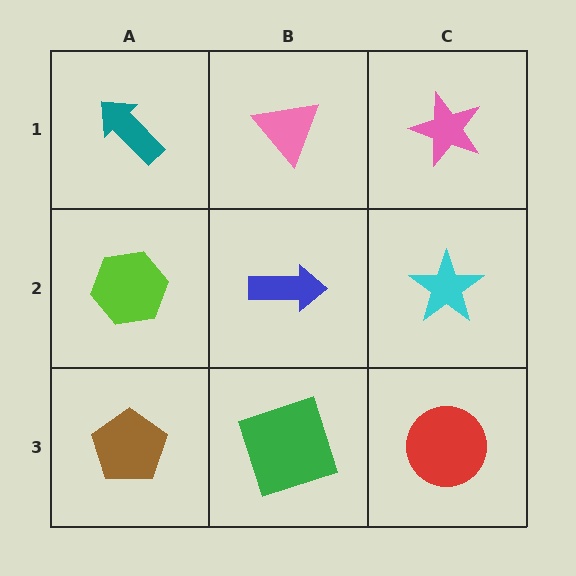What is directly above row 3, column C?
A cyan star.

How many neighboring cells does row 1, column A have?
2.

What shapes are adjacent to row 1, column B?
A blue arrow (row 2, column B), a teal arrow (row 1, column A), a pink star (row 1, column C).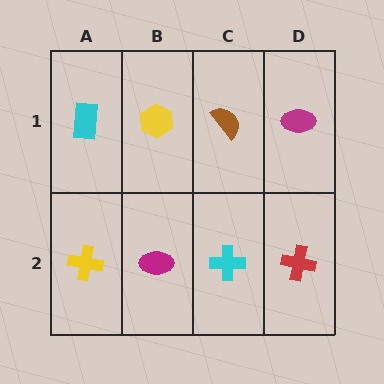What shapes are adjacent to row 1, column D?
A red cross (row 2, column D), a brown semicircle (row 1, column C).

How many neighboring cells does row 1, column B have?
3.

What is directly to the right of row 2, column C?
A red cross.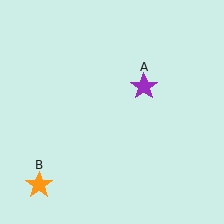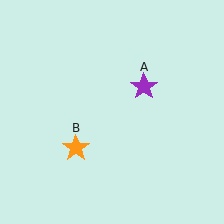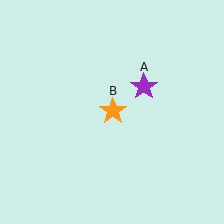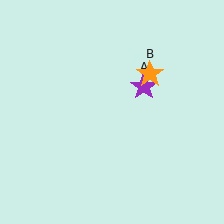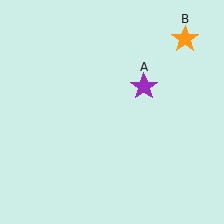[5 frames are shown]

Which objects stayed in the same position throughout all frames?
Purple star (object A) remained stationary.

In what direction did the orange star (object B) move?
The orange star (object B) moved up and to the right.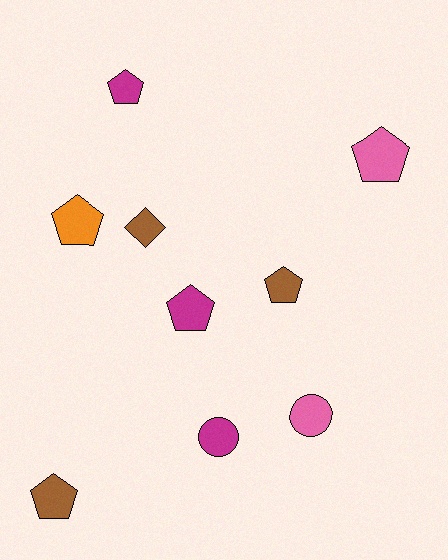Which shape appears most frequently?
Pentagon, with 6 objects.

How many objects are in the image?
There are 9 objects.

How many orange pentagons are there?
There is 1 orange pentagon.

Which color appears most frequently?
Brown, with 3 objects.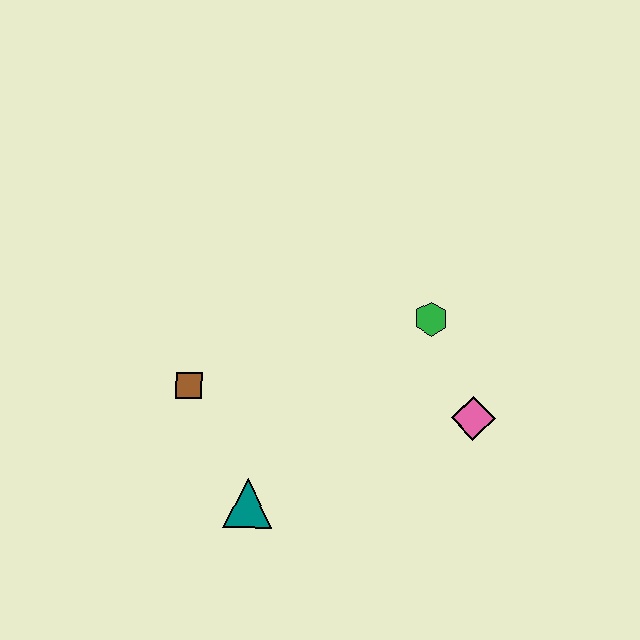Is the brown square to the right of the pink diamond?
No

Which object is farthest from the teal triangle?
The green hexagon is farthest from the teal triangle.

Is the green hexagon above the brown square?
Yes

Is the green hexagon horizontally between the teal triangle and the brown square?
No